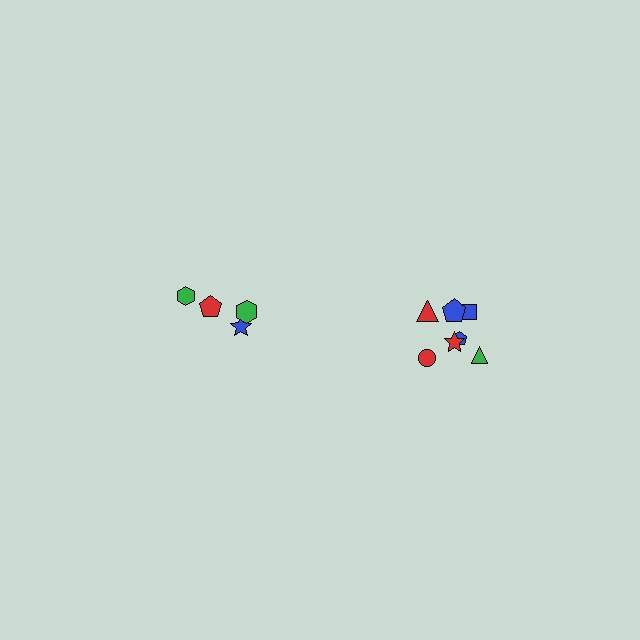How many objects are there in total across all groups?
There are 11 objects.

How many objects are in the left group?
There are 4 objects.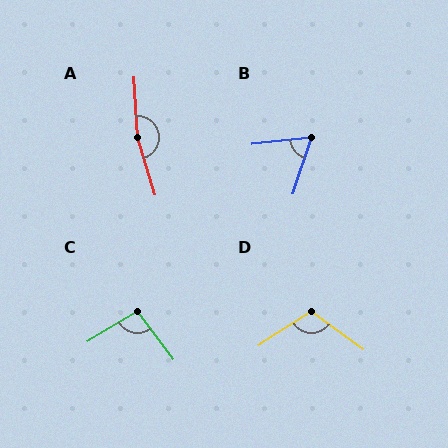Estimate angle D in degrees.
Approximately 111 degrees.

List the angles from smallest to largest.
B (65°), C (96°), D (111°), A (166°).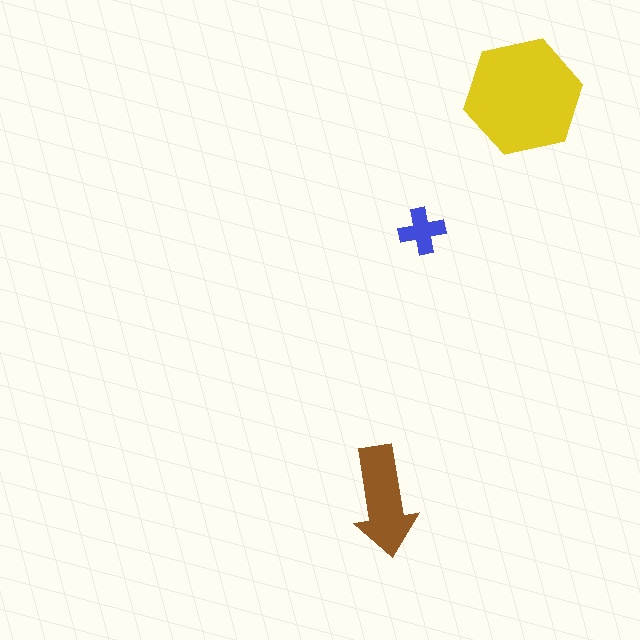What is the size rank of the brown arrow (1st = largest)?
2nd.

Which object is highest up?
The yellow hexagon is topmost.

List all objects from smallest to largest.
The blue cross, the brown arrow, the yellow hexagon.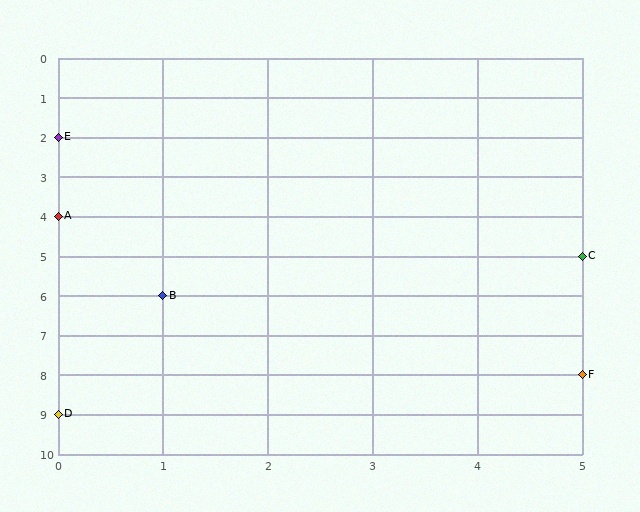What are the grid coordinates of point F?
Point F is at grid coordinates (5, 8).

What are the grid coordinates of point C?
Point C is at grid coordinates (5, 5).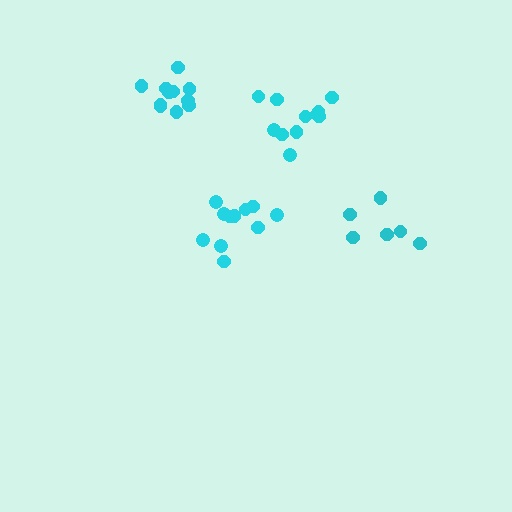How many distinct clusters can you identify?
There are 4 distinct clusters.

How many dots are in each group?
Group 1: 11 dots, Group 2: 6 dots, Group 3: 11 dots, Group 4: 11 dots (39 total).